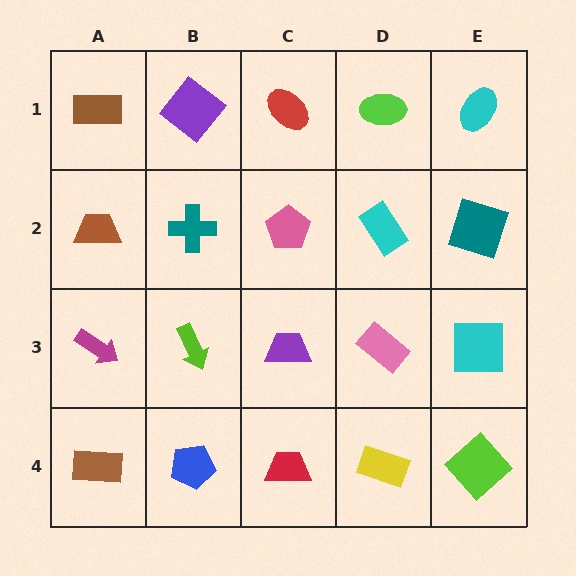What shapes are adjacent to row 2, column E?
A cyan ellipse (row 1, column E), a cyan square (row 3, column E), a cyan rectangle (row 2, column D).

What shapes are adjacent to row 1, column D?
A cyan rectangle (row 2, column D), a red ellipse (row 1, column C), a cyan ellipse (row 1, column E).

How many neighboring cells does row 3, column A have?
3.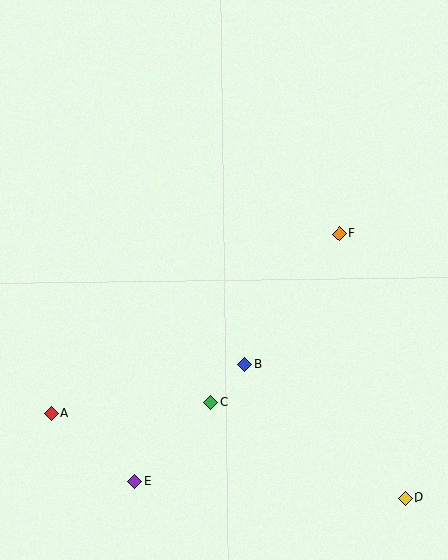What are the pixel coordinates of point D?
Point D is at (405, 498).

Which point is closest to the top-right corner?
Point F is closest to the top-right corner.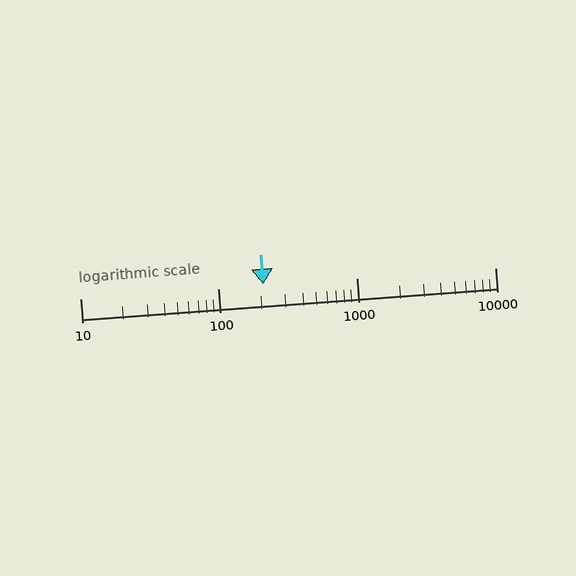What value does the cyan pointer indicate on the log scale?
The pointer indicates approximately 210.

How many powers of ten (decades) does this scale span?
The scale spans 3 decades, from 10 to 10000.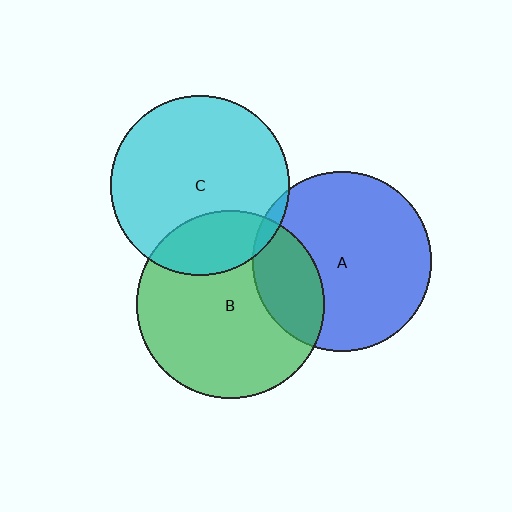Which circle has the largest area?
Circle B (green).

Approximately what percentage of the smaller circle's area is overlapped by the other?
Approximately 5%.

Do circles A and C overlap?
Yes.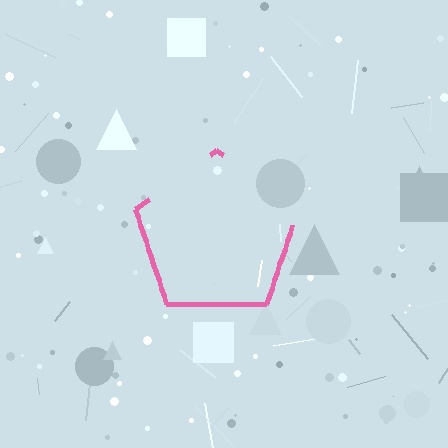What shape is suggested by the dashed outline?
The dashed outline suggests a pentagon.